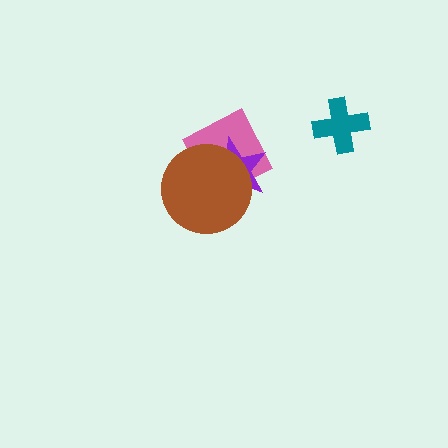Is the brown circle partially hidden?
No, no other shape covers it.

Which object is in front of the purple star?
The brown circle is in front of the purple star.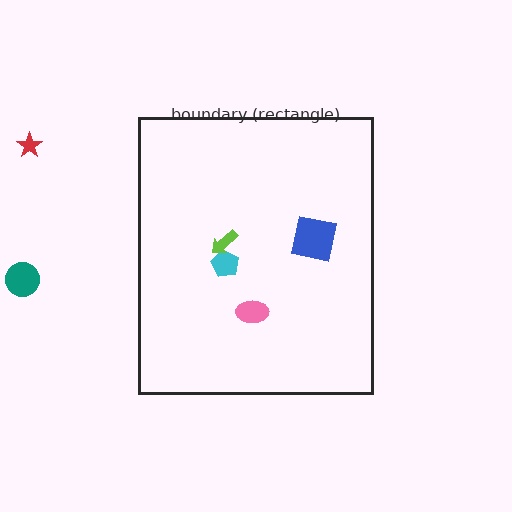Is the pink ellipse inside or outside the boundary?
Inside.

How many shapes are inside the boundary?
4 inside, 2 outside.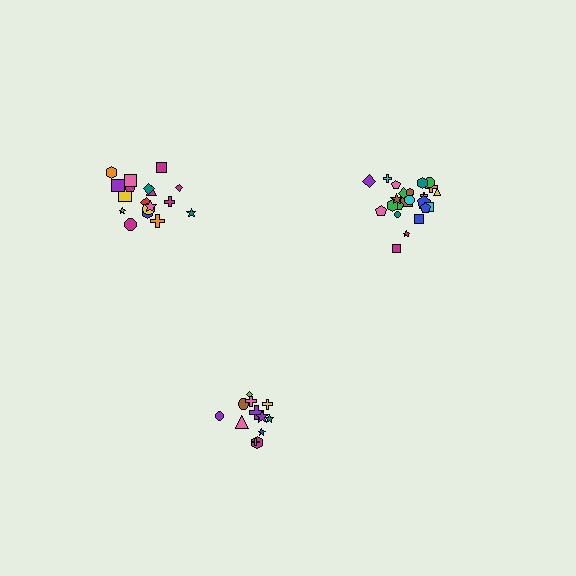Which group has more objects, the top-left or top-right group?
The top-right group.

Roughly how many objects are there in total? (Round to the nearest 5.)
Roughly 55 objects in total.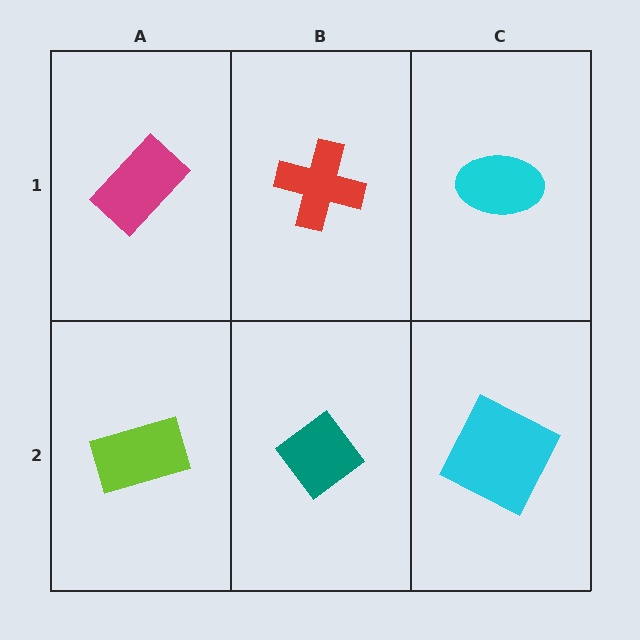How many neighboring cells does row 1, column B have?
3.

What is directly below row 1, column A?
A lime rectangle.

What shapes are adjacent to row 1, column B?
A teal diamond (row 2, column B), a magenta rectangle (row 1, column A), a cyan ellipse (row 1, column C).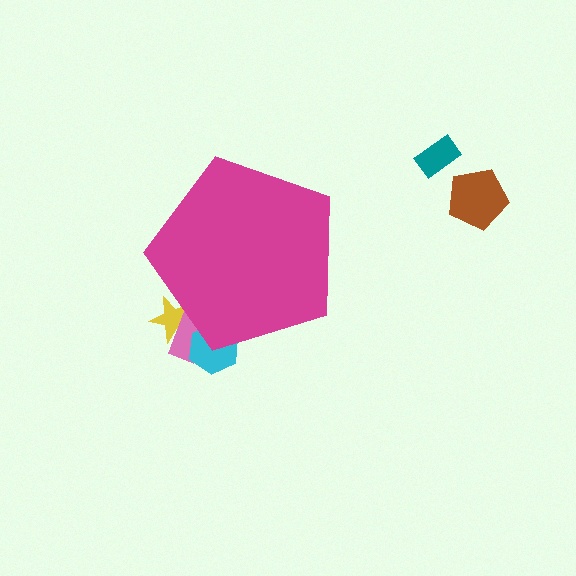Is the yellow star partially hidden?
Yes, the yellow star is partially hidden behind the magenta pentagon.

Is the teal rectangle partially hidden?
No, the teal rectangle is fully visible.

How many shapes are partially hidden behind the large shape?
3 shapes are partially hidden.